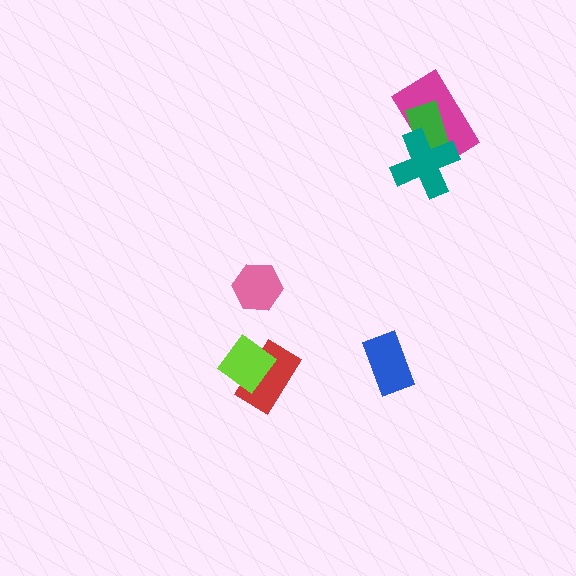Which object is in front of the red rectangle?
The lime diamond is in front of the red rectangle.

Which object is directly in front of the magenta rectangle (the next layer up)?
The green rectangle is directly in front of the magenta rectangle.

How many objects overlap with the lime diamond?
1 object overlaps with the lime diamond.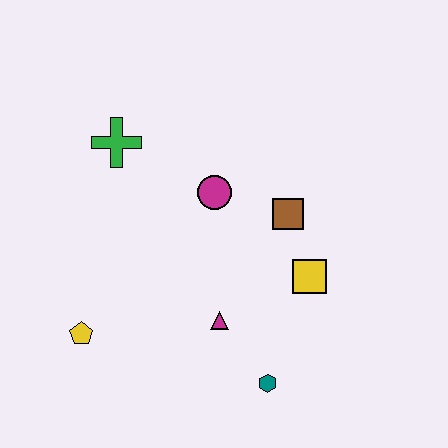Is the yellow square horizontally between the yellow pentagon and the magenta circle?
No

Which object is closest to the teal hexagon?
The magenta triangle is closest to the teal hexagon.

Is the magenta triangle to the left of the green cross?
No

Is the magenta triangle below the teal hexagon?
No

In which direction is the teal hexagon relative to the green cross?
The teal hexagon is below the green cross.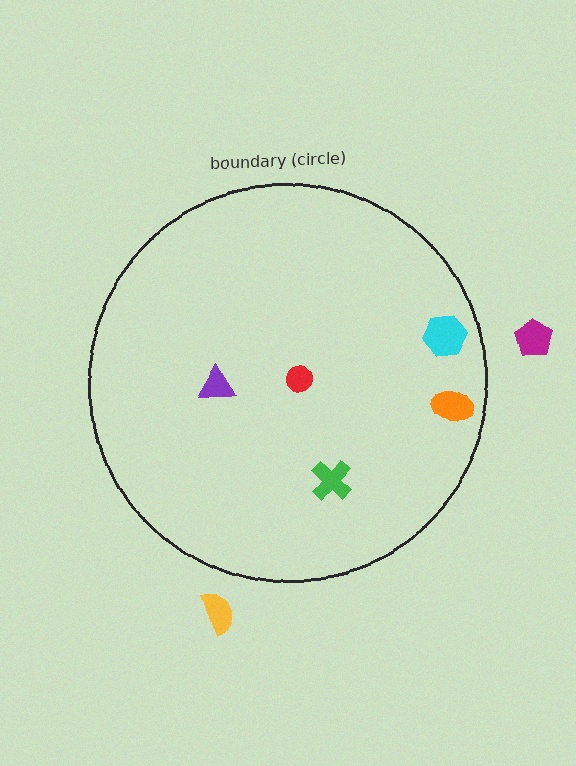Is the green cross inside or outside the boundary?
Inside.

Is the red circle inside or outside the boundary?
Inside.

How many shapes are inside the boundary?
5 inside, 2 outside.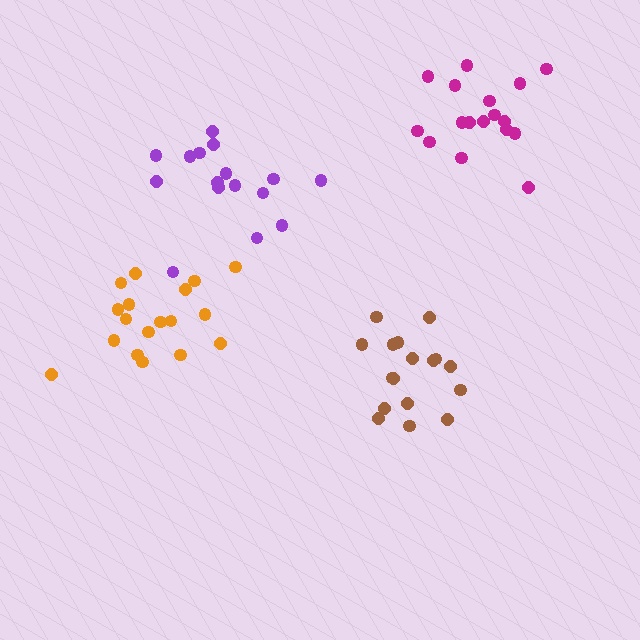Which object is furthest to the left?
The orange cluster is leftmost.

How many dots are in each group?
Group 1: 16 dots, Group 2: 17 dots, Group 3: 17 dots, Group 4: 18 dots (68 total).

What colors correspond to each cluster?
The clusters are colored: purple, brown, magenta, orange.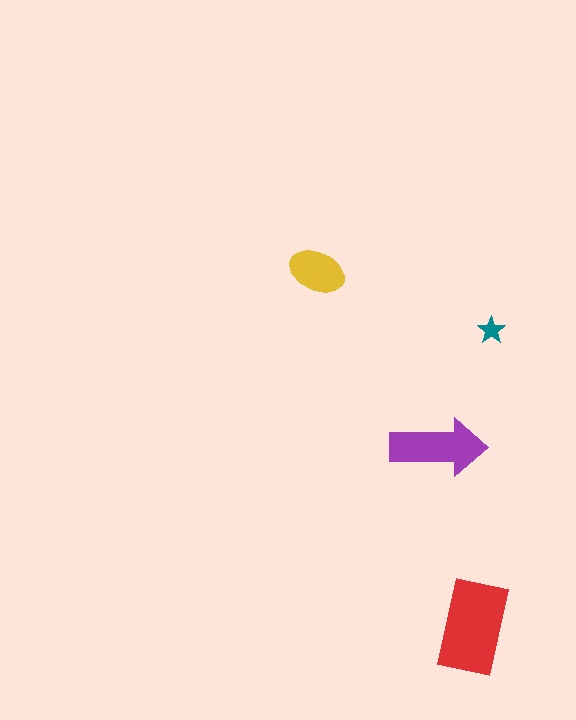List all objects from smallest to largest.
The teal star, the yellow ellipse, the purple arrow, the red rectangle.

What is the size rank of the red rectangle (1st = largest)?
1st.